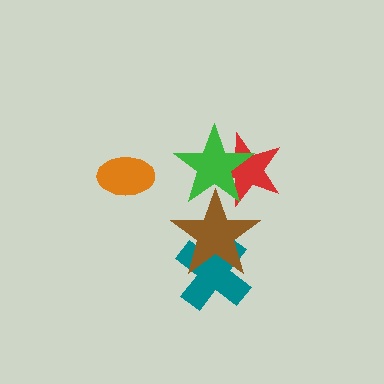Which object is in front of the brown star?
The green star is in front of the brown star.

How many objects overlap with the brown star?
3 objects overlap with the brown star.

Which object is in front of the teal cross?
The brown star is in front of the teal cross.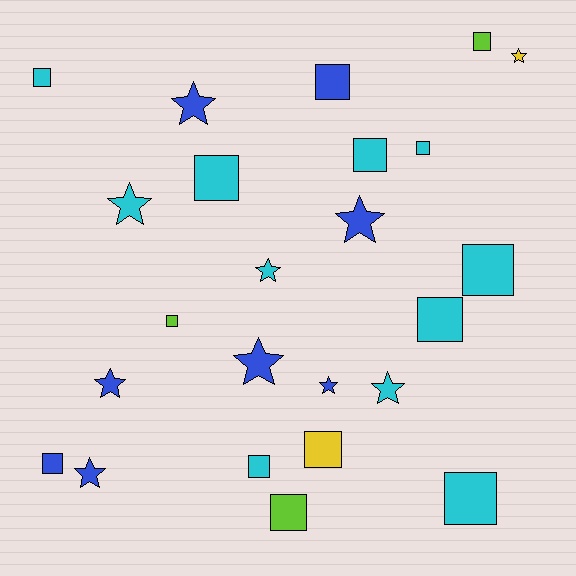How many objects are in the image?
There are 24 objects.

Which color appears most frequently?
Cyan, with 11 objects.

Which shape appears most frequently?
Square, with 14 objects.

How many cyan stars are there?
There are 3 cyan stars.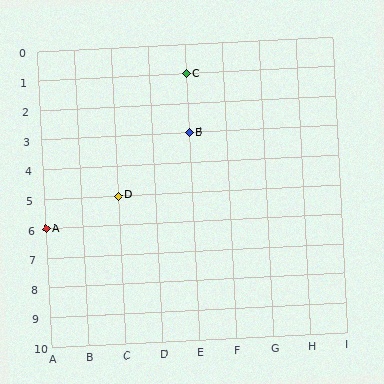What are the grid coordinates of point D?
Point D is at grid coordinates (C, 5).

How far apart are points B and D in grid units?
Points B and D are 2 columns and 2 rows apart (about 2.8 grid units diagonally).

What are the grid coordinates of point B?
Point B is at grid coordinates (E, 3).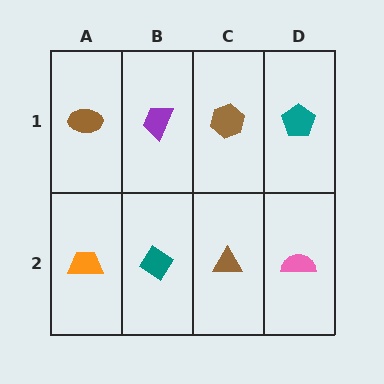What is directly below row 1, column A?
An orange trapezoid.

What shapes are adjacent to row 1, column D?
A pink semicircle (row 2, column D), a brown hexagon (row 1, column C).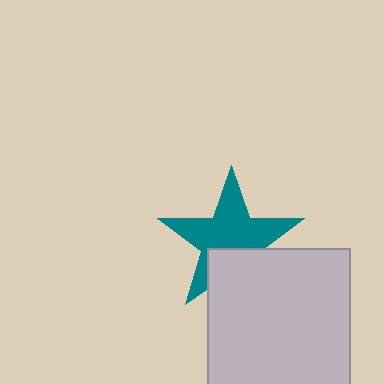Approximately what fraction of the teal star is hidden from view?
Roughly 31% of the teal star is hidden behind the light gray square.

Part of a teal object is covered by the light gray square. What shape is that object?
It is a star.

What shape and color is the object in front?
The object in front is a light gray square.